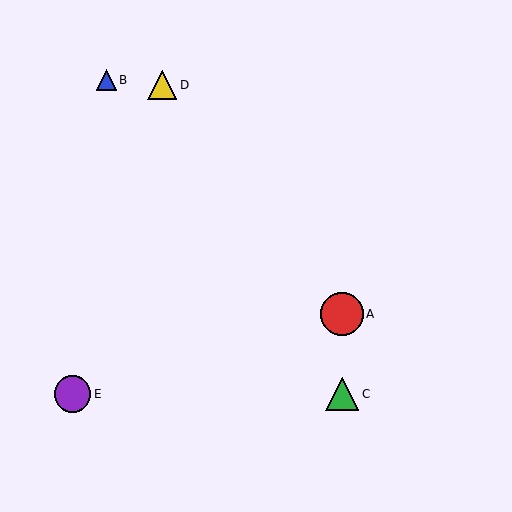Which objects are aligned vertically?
Objects A, C are aligned vertically.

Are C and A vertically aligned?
Yes, both are at x≈342.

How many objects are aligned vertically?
2 objects (A, C) are aligned vertically.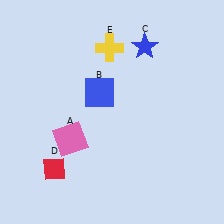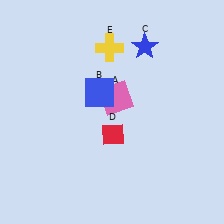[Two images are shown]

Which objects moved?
The objects that moved are: the pink square (A), the red diamond (D).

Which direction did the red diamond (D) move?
The red diamond (D) moved right.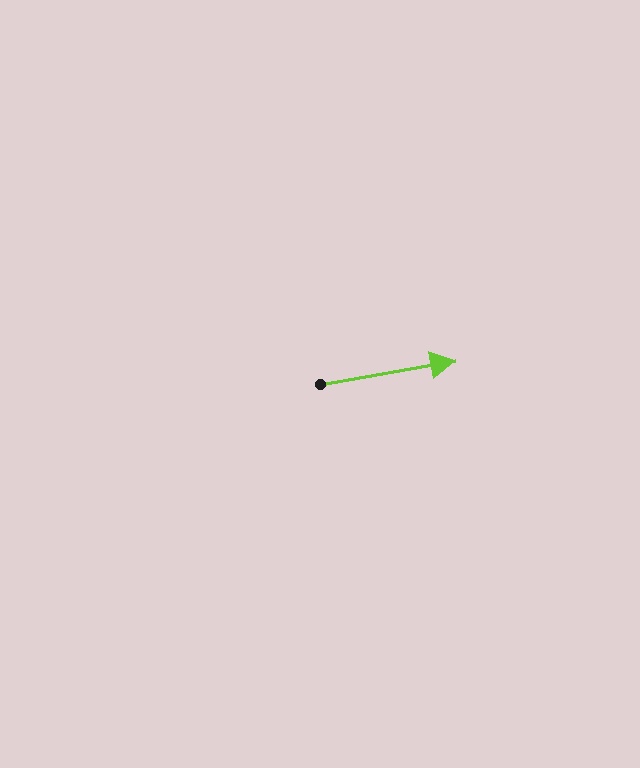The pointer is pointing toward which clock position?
Roughly 3 o'clock.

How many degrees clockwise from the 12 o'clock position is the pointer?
Approximately 80 degrees.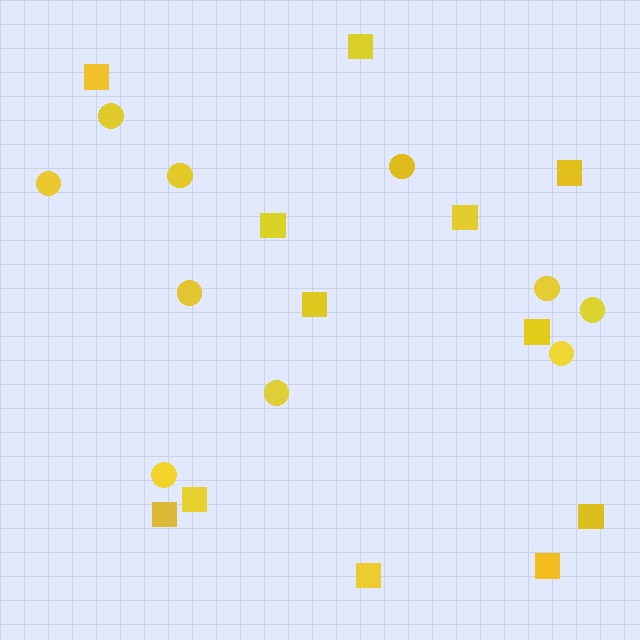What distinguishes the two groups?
There are 2 groups: one group of circles (10) and one group of squares (12).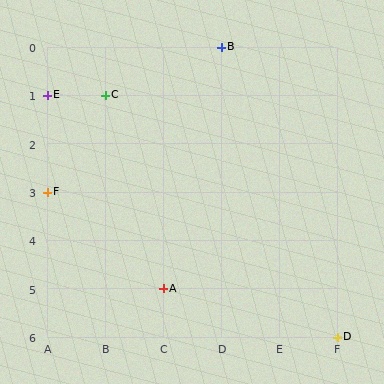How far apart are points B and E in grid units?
Points B and E are 3 columns and 1 row apart (about 3.2 grid units diagonally).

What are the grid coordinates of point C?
Point C is at grid coordinates (B, 1).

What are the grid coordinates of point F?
Point F is at grid coordinates (A, 3).